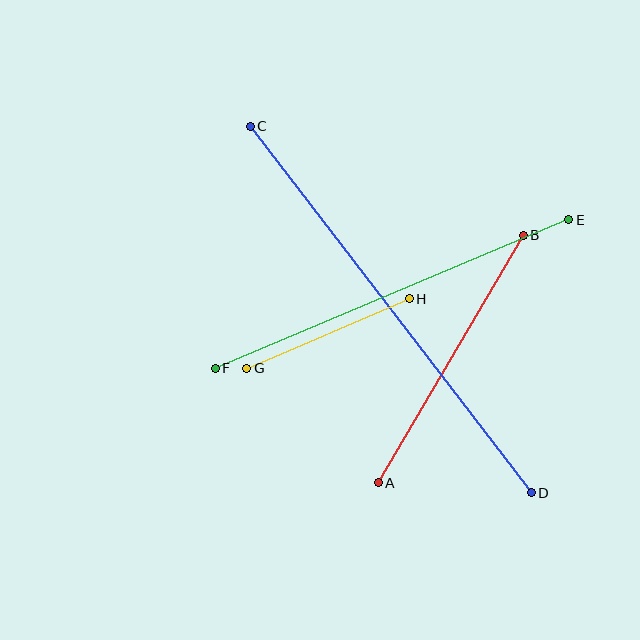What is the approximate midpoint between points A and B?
The midpoint is at approximately (451, 359) pixels.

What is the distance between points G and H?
The distance is approximately 177 pixels.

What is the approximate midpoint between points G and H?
The midpoint is at approximately (328, 333) pixels.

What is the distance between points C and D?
The distance is approximately 462 pixels.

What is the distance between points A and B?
The distance is approximately 287 pixels.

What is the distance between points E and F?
The distance is approximately 383 pixels.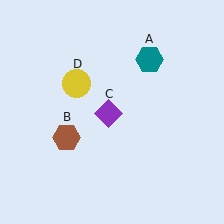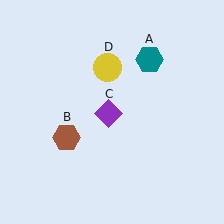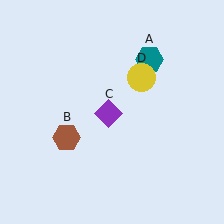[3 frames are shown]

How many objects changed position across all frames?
1 object changed position: yellow circle (object D).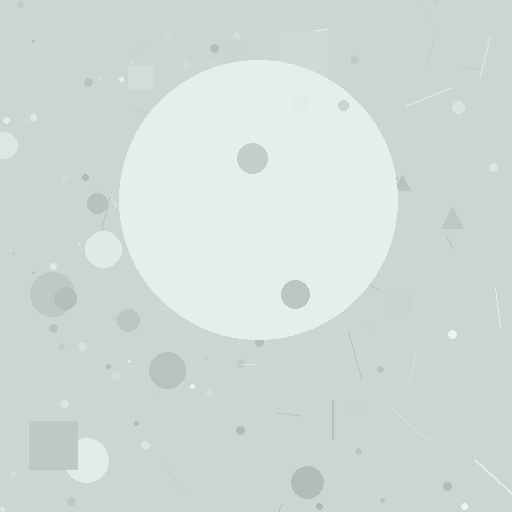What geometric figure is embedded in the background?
A circle is embedded in the background.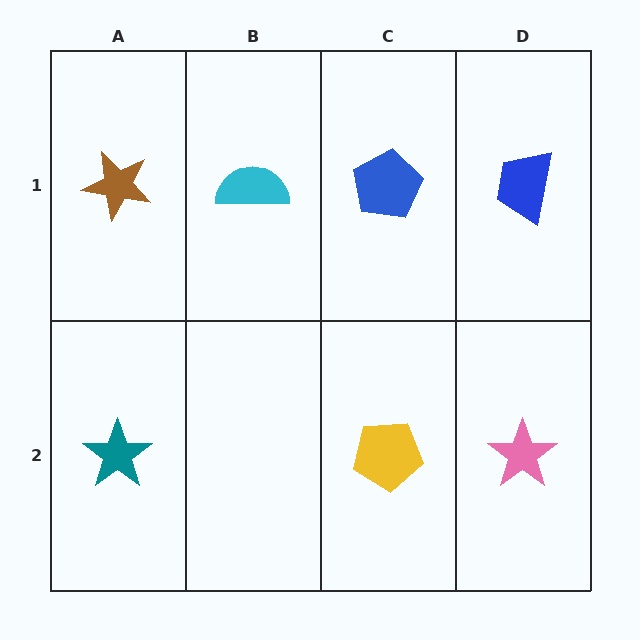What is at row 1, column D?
A blue trapezoid.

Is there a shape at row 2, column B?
No, that cell is empty.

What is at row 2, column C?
A yellow pentagon.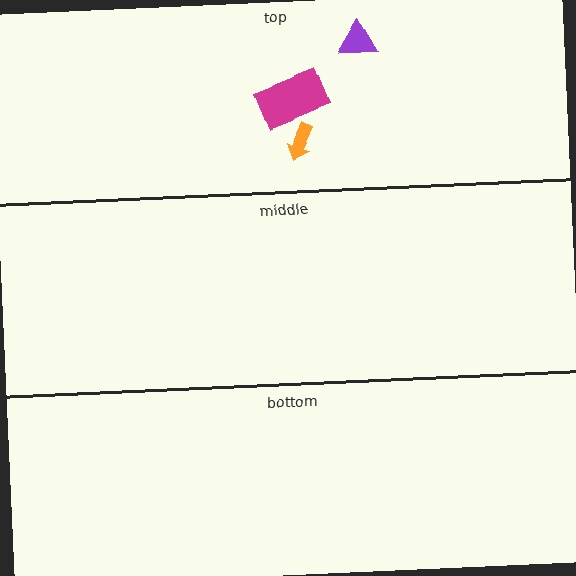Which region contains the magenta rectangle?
The top region.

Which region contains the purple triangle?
The top region.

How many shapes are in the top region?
3.